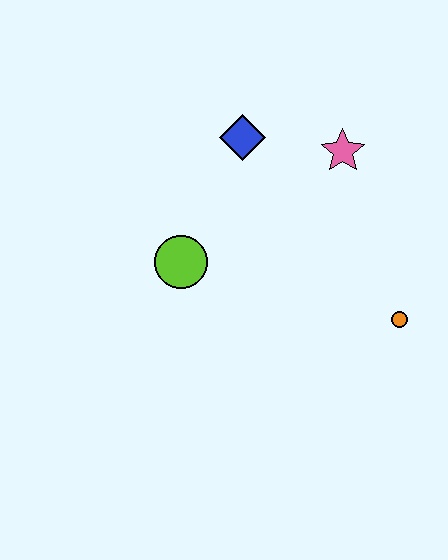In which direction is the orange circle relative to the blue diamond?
The orange circle is below the blue diamond.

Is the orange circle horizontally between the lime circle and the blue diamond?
No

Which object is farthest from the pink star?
The lime circle is farthest from the pink star.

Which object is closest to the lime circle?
The blue diamond is closest to the lime circle.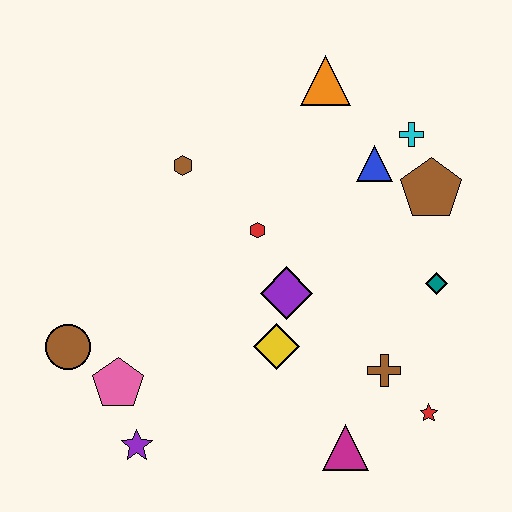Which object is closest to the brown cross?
The red star is closest to the brown cross.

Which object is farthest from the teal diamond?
The brown circle is farthest from the teal diamond.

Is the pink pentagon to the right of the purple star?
No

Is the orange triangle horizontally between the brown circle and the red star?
Yes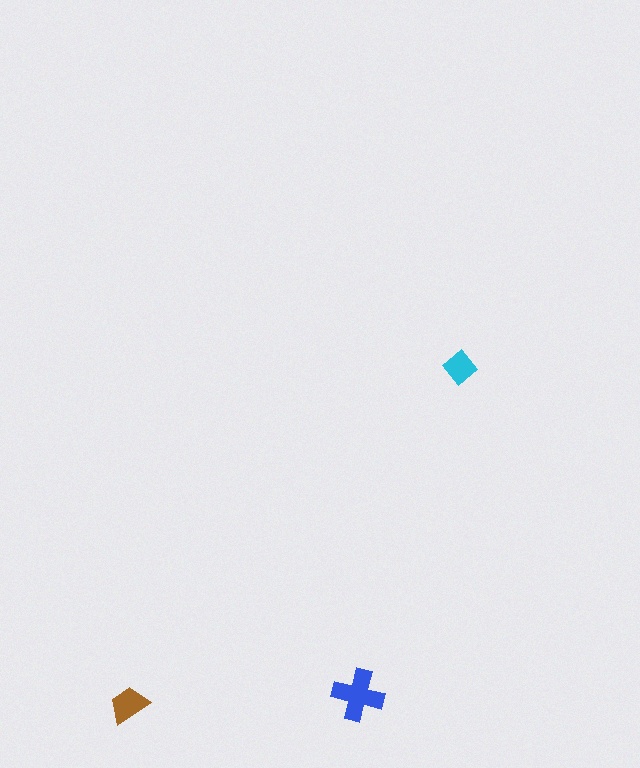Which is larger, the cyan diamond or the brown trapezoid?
The brown trapezoid.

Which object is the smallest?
The cyan diamond.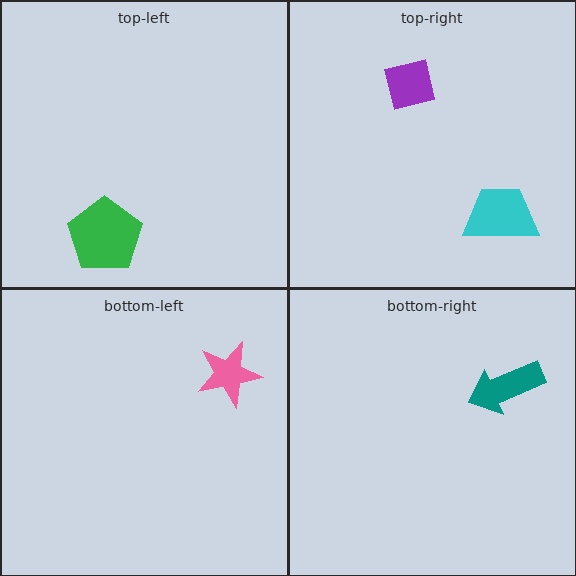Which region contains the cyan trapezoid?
The top-right region.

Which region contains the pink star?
The bottom-left region.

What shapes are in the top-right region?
The cyan trapezoid, the purple square.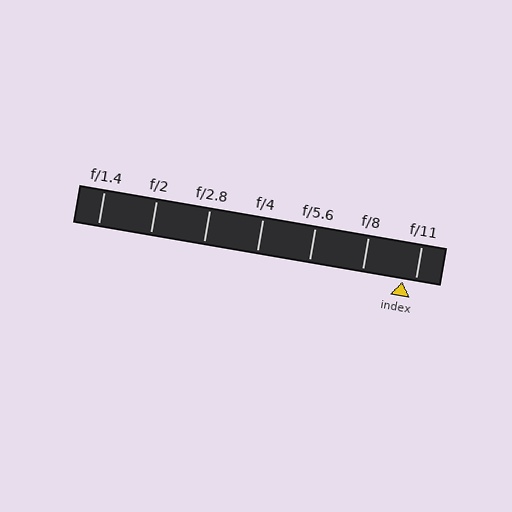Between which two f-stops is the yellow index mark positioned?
The index mark is between f/8 and f/11.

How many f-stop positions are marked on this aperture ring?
There are 7 f-stop positions marked.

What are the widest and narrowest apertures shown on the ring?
The widest aperture shown is f/1.4 and the narrowest is f/11.